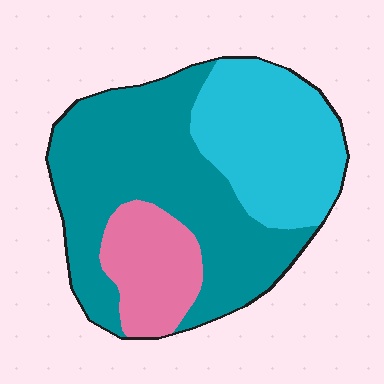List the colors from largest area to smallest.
From largest to smallest: teal, cyan, pink.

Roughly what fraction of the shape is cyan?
Cyan takes up about one third (1/3) of the shape.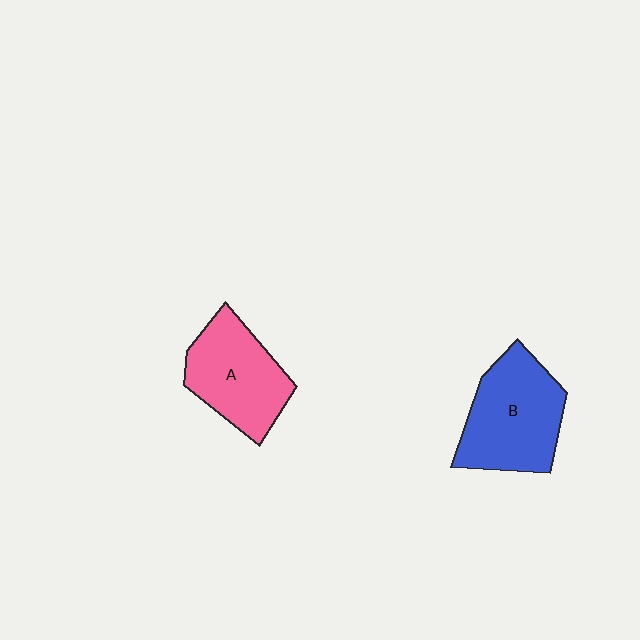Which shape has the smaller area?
Shape A (pink).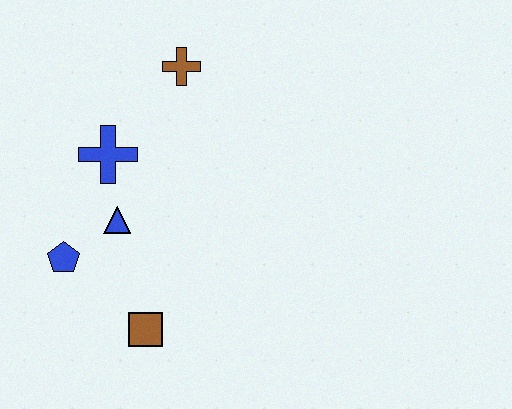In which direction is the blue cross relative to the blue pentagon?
The blue cross is above the blue pentagon.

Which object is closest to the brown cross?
The blue cross is closest to the brown cross.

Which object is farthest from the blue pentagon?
The brown cross is farthest from the blue pentagon.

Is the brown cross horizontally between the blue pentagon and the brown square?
No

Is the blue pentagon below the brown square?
No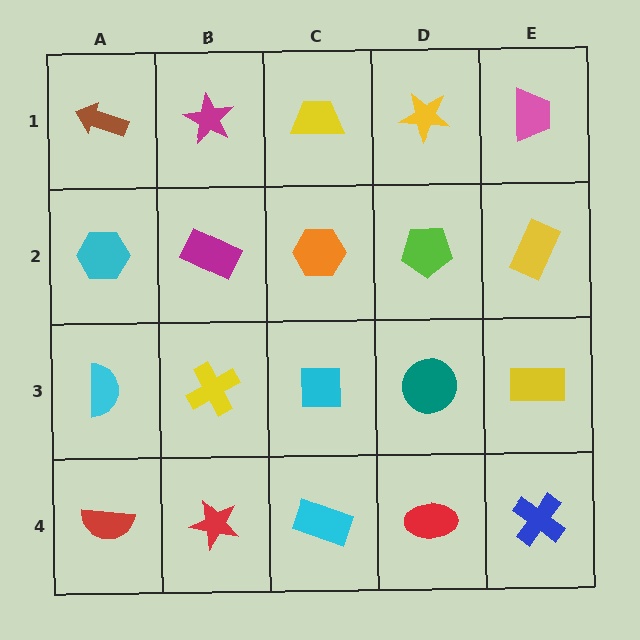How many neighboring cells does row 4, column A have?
2.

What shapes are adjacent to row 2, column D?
A yellow star (row 1, column D), a teal circle (row 3, column D), an orange hexagon (row 2, column C), a yellow rectangle (row 2, column E).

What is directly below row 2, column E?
A yellow rectangle.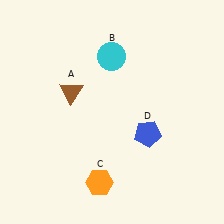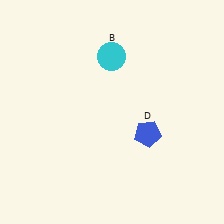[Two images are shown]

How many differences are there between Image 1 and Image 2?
There are 2 differences between the two images.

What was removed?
The brown triangle (A), the orange hexagon (C) were removed in Image 2.